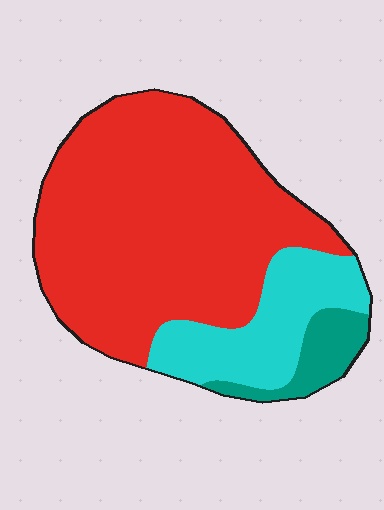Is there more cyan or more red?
Red.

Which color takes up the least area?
Teal, at roughly 10%.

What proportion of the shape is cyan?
Cyan covers around 20% of the shape.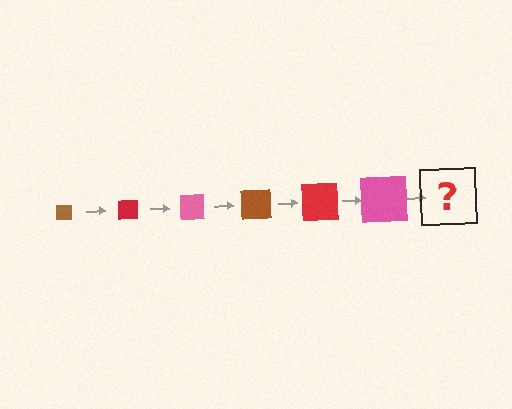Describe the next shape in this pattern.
It should be a brown square, larger than the previous one.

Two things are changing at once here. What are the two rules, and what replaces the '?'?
The two rules are that the square grows larger each step and the color cycles through brown, red, and pink. The '?' should be a brown square, larger than the previous one.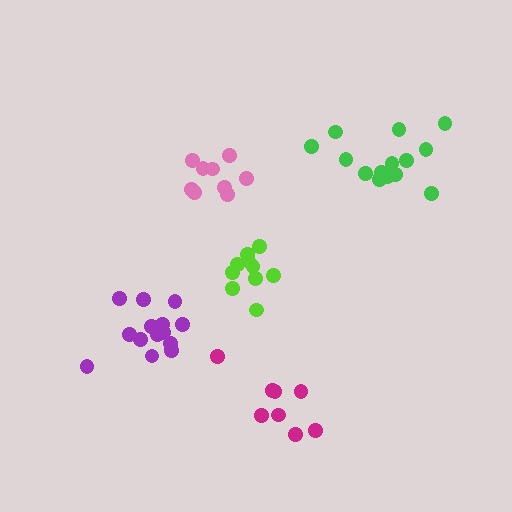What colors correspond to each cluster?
The clusters are colored: lime, pink, magenta, purple, green.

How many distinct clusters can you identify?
There are 5 distinct clusters.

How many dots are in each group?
Group 1: 10 dots, Group 2: 9 dots, Group 3: 8 dots, Group 4: 14 dots, Group 5: 14 dots (55 total).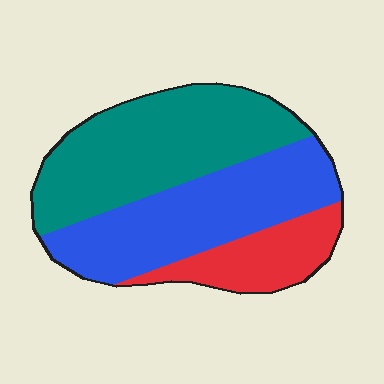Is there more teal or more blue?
Teal.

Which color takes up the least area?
Red, at roughly 20%.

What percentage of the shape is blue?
Blue takes up about two fifths (2/5) of the shape.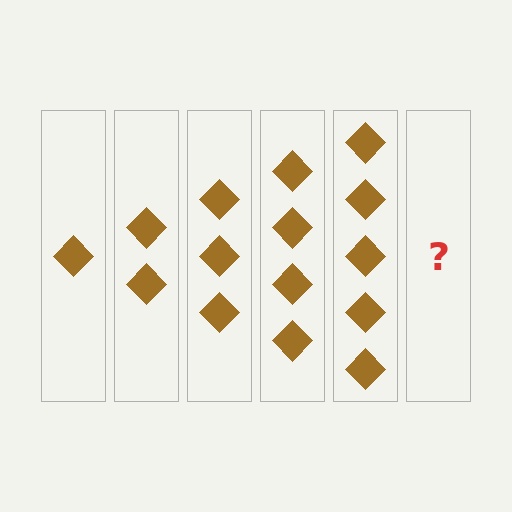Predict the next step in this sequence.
The next step is 6 diamonds.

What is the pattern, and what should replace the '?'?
The pattern is that each step adds one more diamond. The '?' should be 6 diamonds.